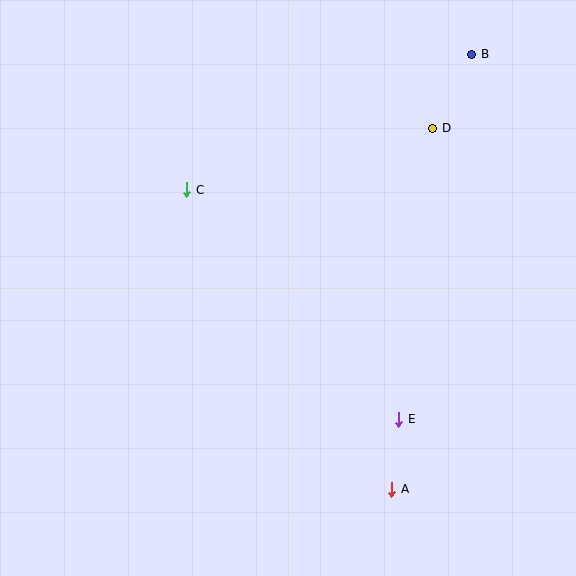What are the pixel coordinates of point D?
Point D is at (433, 128).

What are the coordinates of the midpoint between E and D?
The midpoint between E and D is at (416, 274).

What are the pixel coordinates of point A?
Point A is at (392, 489).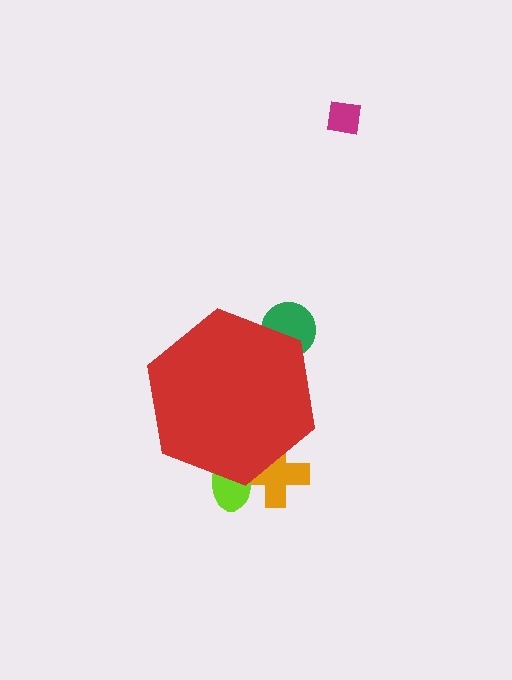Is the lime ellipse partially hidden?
Yes, the lime ellipse is partially hidden behind the red hexagon.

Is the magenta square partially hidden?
No, the magenta square is fully visible.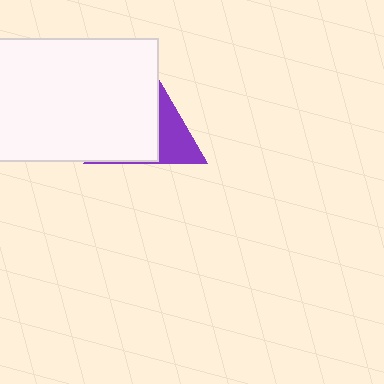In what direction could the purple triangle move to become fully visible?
The purple triangle could move right. That would shift it out from behind the white rectangle entirely.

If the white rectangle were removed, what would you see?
You would see the complete purple triangle.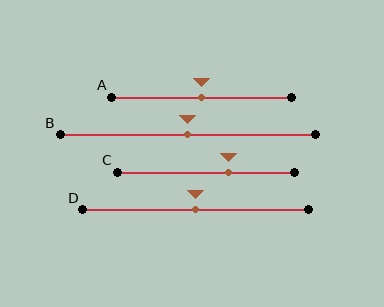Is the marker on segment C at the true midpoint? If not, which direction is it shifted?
No, the marker on segment C is shifted to the right by about 13% of the segment length.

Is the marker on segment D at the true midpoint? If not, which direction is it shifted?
Yes, the marker on segment D is at the true midpoint.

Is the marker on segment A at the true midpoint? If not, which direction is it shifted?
Yes, the marker on segment A is at the true midpoint.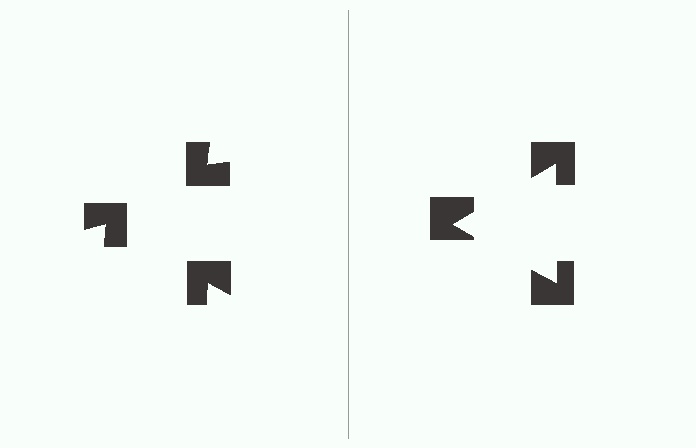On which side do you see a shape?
An illusory triangle appears on the right side. On the left side the wedge cuts are rotated, so no coherent shape forms.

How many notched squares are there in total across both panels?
6 — 3 on each side.